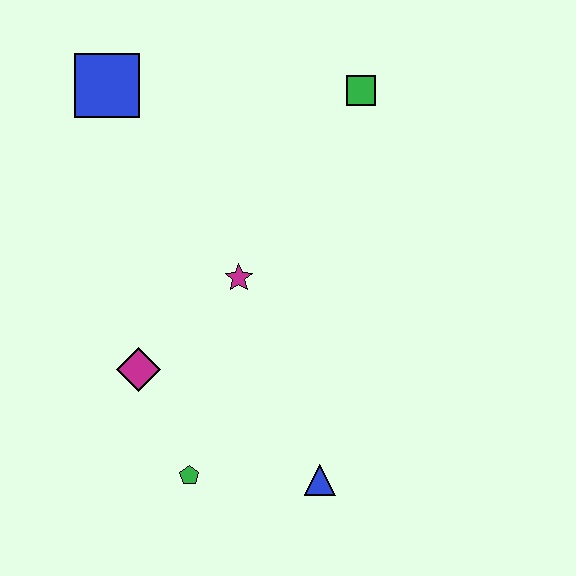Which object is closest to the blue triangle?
The green pentagon is closest to the blue triangle.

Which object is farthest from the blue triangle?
The blue square is farthest from the blue triangle.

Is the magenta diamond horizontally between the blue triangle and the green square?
No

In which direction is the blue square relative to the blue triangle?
The blue square is above the blue triangle.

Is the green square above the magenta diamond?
Yes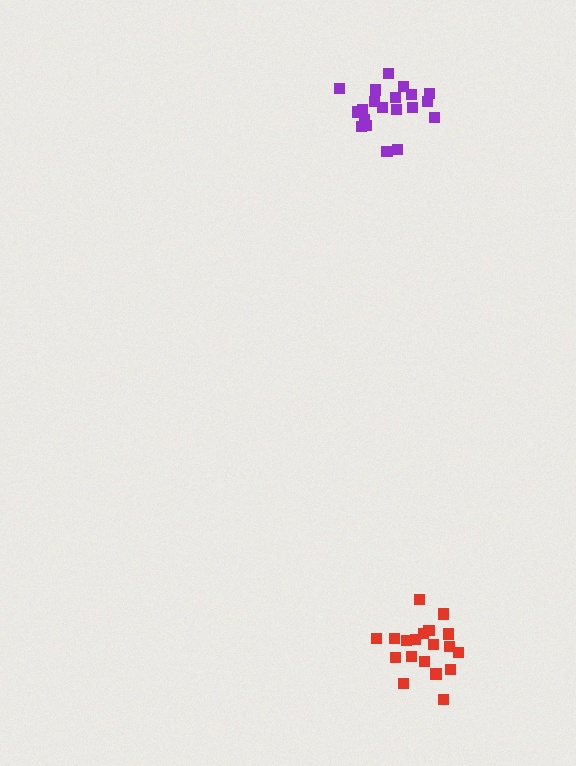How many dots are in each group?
Group 1: 20 dots, Group 2: 20 dots (40 total).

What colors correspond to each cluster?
The clusters are colored: purple, red.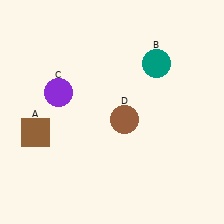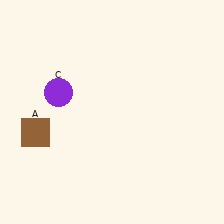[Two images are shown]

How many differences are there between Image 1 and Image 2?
There are 2 differences between the two images.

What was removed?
The brown circle (D), the teal circle (B) were removed in Image 2.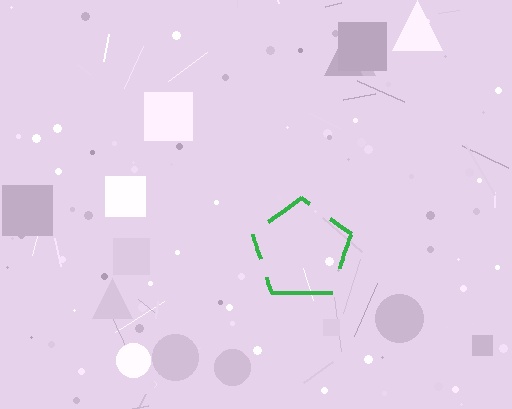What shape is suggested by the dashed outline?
The dashed outline suggests a pentagon.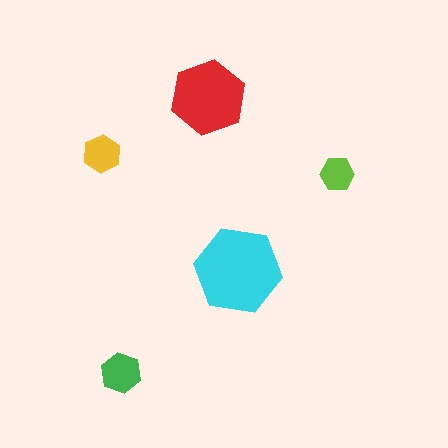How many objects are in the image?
There are 5 objects in the image.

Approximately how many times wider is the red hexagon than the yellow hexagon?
About 2 times wider.